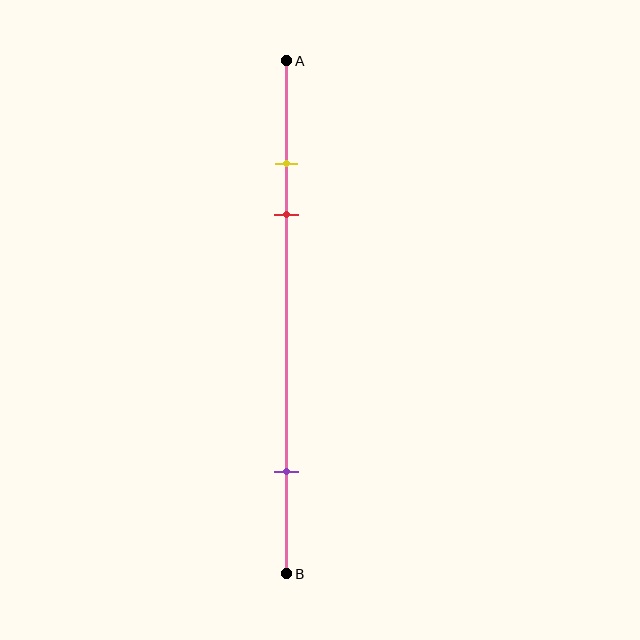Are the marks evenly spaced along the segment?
No, the marks are not evenly spaced.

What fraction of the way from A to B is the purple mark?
The purple mark is approximately 80% (0.8) of the way from A to B.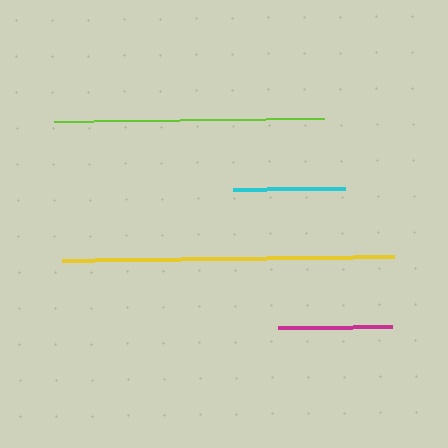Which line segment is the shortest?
The cyan line is the shortest at approximately 113 pixels.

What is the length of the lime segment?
The lime segment is approximately 271 pixels long.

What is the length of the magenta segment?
The magenta segment is approximately 115 pixels long.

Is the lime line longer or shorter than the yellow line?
The yellow line is longer than the lime line.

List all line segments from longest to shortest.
From longest to shortest: yellow, lime, magenta, cyan.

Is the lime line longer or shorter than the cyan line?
The lime line is longer than the cyan line.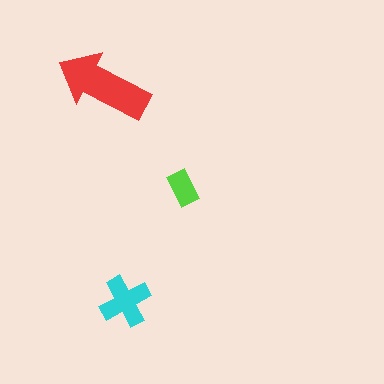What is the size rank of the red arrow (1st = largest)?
1st.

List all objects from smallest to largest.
The lime rectangle, the cyan cross, the red arrow.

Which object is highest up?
The red arrow is topmost.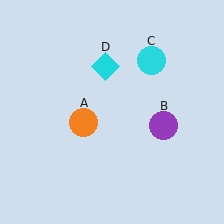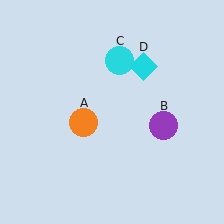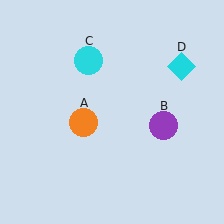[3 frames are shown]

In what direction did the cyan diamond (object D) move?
The cyan diamond (object D) moved right.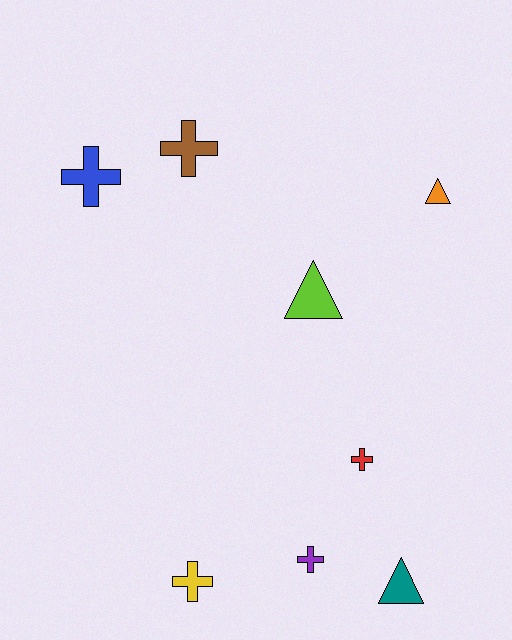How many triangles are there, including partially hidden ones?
There are 3 triangles.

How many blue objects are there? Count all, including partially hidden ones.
There is 1 blue object.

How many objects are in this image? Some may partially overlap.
There are 8 objects.